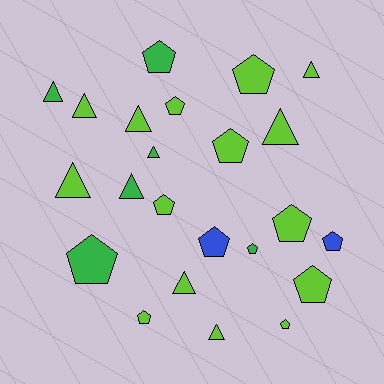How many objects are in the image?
There are 23 objects.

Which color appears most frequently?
Lime, with 15 objects.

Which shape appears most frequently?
Pentagon, with 13 objects.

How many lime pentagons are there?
There are 8 lime pentagons.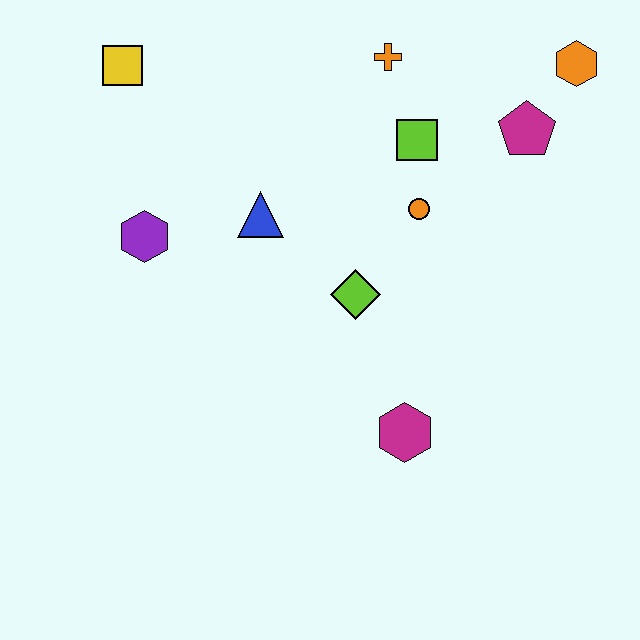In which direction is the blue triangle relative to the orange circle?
The blue triangle is to the left of the orange circle.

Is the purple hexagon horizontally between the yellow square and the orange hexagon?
Yes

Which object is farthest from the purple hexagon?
The orange hexagon is farthest from the purple hexagon.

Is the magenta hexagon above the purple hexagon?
No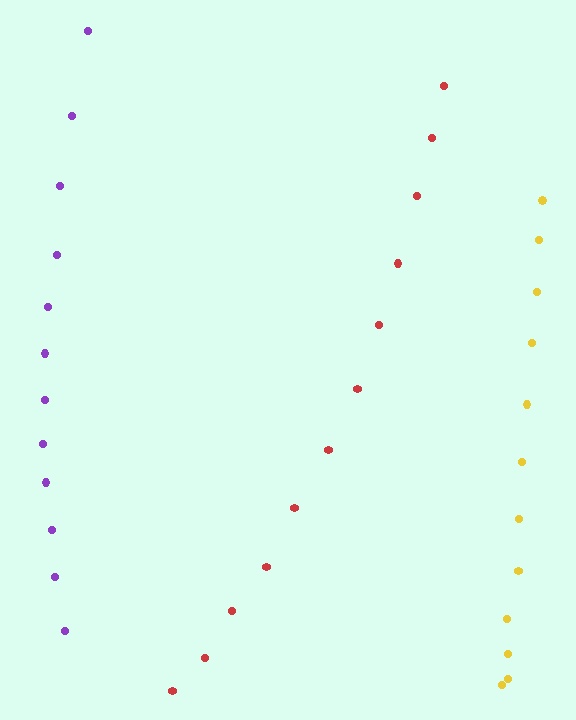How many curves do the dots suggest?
There are 3 distinct paths.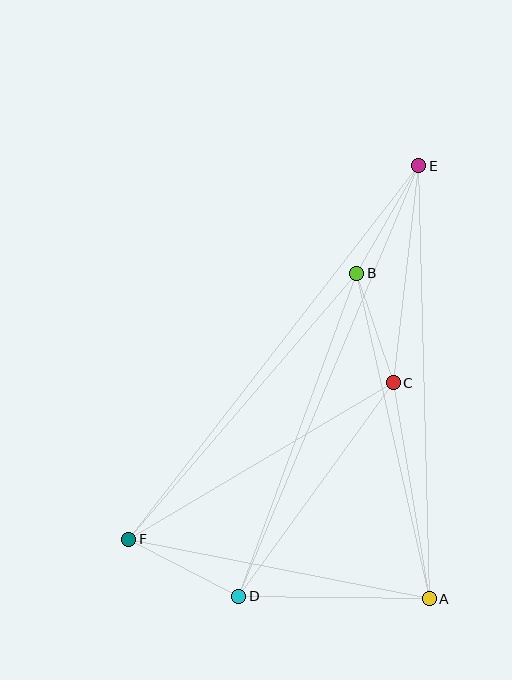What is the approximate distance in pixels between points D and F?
The distance between D and F is approximately 124 pixels.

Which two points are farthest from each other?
Points E and F are farthest from each other.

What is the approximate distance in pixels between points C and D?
The distance between C and D is approximately 263 pixels.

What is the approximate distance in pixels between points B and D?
The distance between B and D is approximately 344 pixels.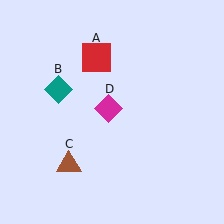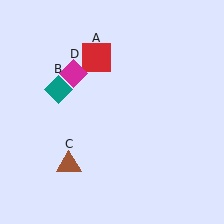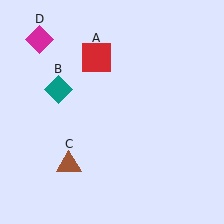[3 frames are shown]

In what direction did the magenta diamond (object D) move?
The magenta diamond (object D) moved up and to the left.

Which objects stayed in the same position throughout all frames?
Red square (object A) and teal diamond (object B) and brown triangle (object C) remained stationary.